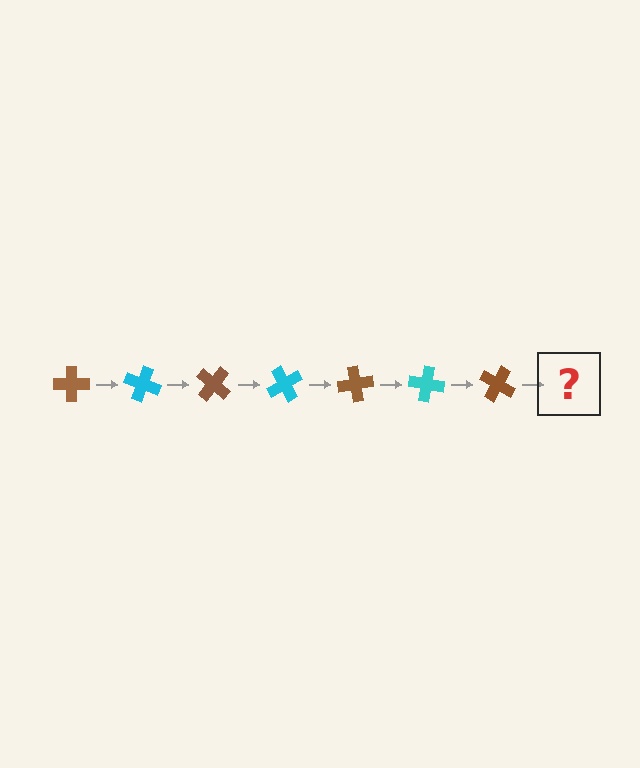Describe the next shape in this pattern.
It should be a cyan cross, rotated 140 degrees from the start.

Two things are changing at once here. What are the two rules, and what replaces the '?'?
The two rules are that it rotates 20 degrees each step and the color cycles through brown and cyan. The '?' should be a cyan cross, rotated 140 degrees from the start.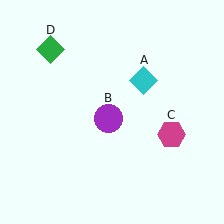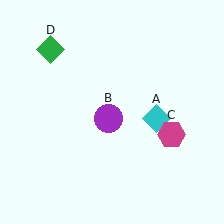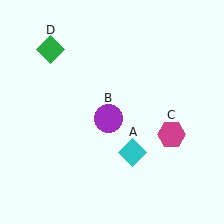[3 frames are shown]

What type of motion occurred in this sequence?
The cyan diamond (object A) rotated clockwise around the center of the scene.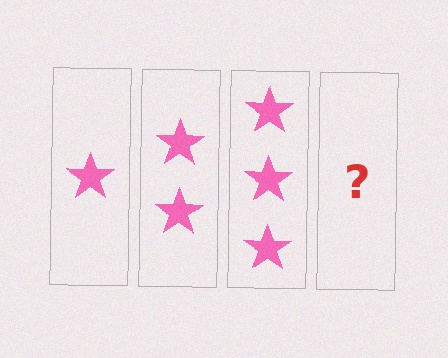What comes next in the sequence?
The next element should be 4 stars.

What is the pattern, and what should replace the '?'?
The pattern is that each step adds one more star. The '?' should be 4 stars.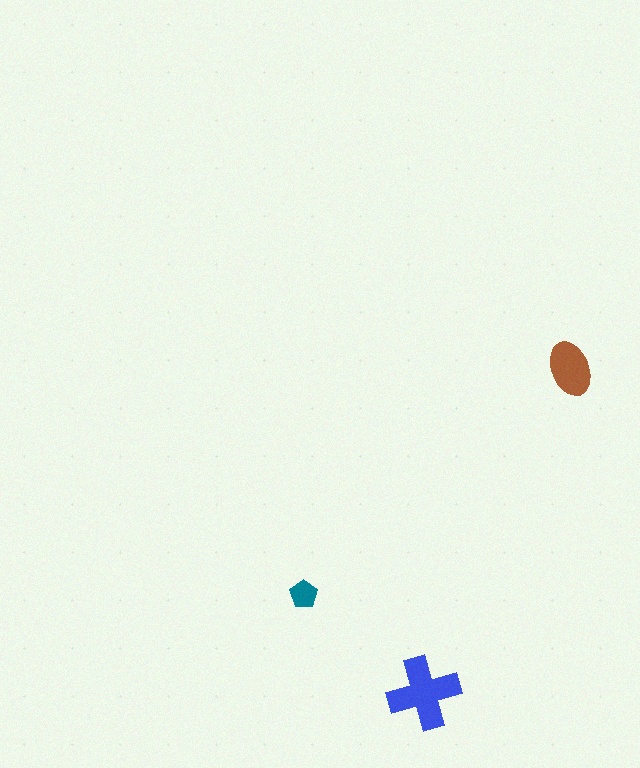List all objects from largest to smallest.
The blue cross, the brown ellipse, the teal pentagon.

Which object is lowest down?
The blue cross is bottommost.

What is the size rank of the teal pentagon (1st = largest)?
3rd.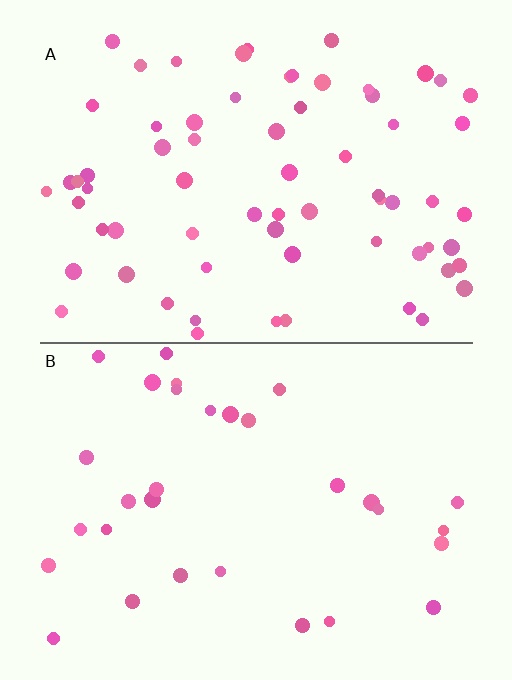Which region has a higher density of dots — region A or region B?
A (the top).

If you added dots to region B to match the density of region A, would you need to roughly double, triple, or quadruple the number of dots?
Approximately double.